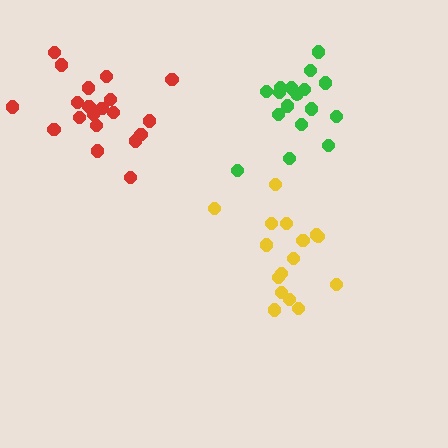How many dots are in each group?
Group 1: 20 dots, Group 2: 16 dots, Group 3: 17 dots (53 total).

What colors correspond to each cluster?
The clusters are colored: red, yellow, green.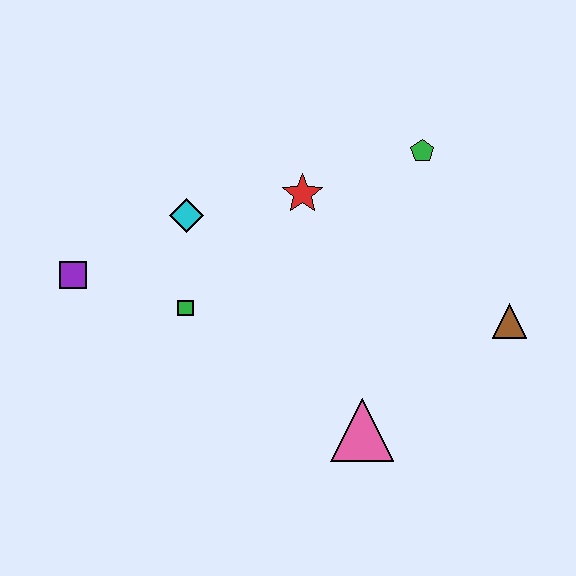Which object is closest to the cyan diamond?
The green square is closest to the cyan diamond.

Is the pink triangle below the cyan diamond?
Yes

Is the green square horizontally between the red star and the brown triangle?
No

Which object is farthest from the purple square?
The brown triangle is farthest from the purple square.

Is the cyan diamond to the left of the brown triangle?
Yes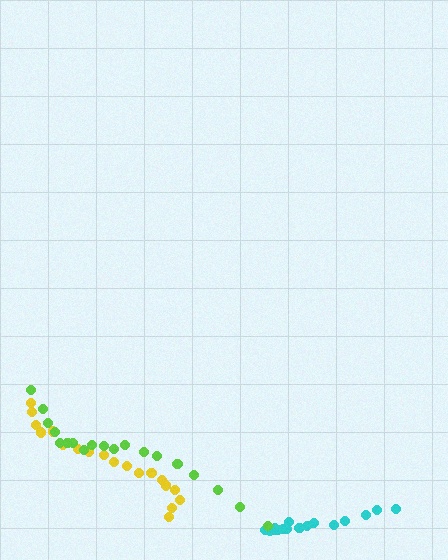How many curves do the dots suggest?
There are 3 distinct paths.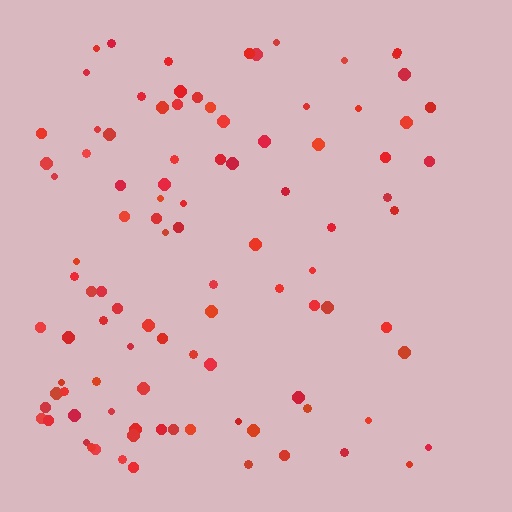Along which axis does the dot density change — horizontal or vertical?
Horizontal.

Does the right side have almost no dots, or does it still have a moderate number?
Still a moderate number, just noticeably fewer than the left.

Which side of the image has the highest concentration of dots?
The left.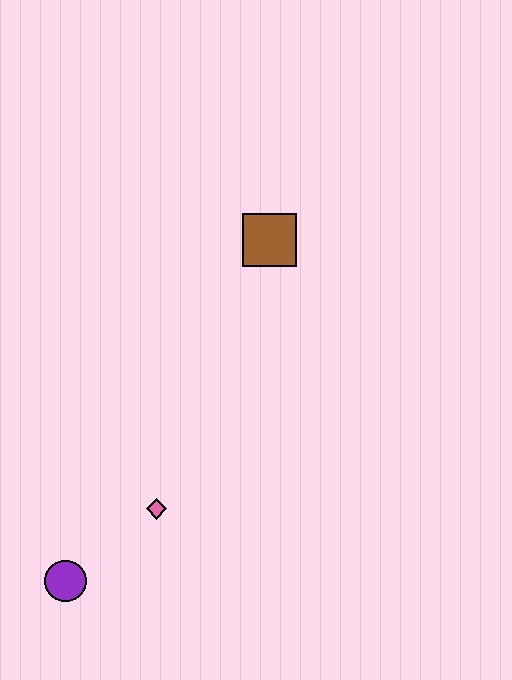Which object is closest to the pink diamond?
The purple circle is closest to the pink diamond.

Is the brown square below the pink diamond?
No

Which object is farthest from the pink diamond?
The brown square is farthest from the pink diamond.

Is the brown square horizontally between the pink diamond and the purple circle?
No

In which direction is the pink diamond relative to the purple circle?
The pink diamond is to the right of the purple circle.